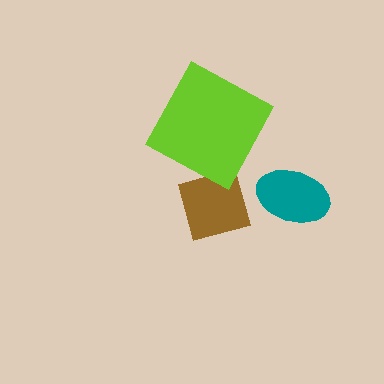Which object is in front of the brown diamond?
The lime square is in front of the brown diamond.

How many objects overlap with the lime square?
1 object overlaps with the lime square.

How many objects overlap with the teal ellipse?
0 objects overlap with the teal ellipse.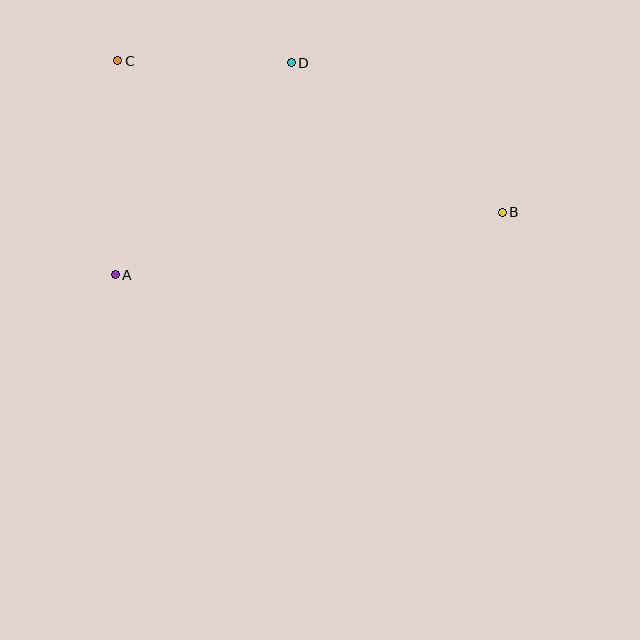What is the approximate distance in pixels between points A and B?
The distance between A and B is approximately 392 pixels.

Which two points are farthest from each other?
Points B and C are farthest from each other.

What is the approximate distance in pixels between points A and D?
The distance between A and D is approximately 276 pixels.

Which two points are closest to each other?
Points C and D are closest to each other.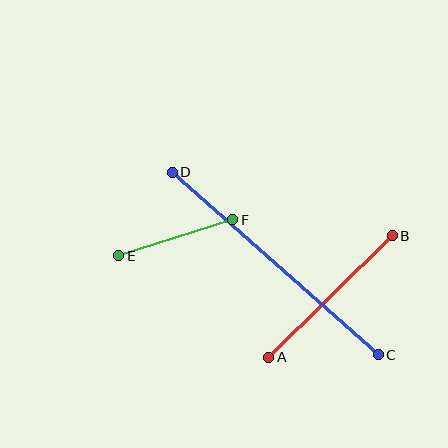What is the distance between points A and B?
The distance is approximately 173 pixels.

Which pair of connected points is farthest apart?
Points C and D are farthest apart.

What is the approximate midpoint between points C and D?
The midpoint is at approximately (275, 264) pixels.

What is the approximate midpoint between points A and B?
The midpoint is at approximately (331, 297) pixels.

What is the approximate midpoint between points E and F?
The midpoint is at approximately (176, 238) pixels.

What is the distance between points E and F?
The distance is approximately 119 pixels.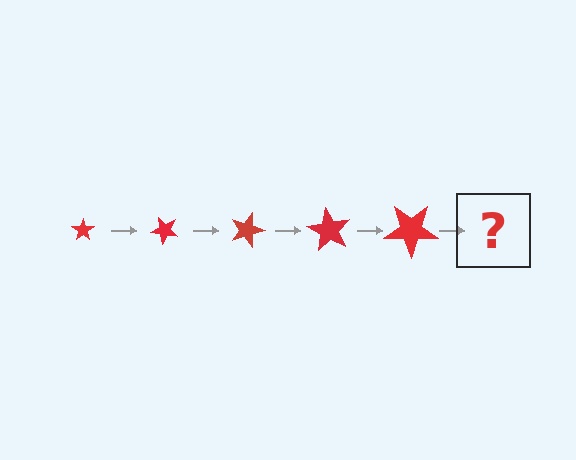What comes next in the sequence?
The next element should be a star, larger than the previous one and rotated 225 degrees from the start.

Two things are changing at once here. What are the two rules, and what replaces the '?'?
The two rules are that the star grows larger each step and it rotates 45 degrees each step. The '?' should be a star, larger than the previous one and rotated 225 degrees from the start.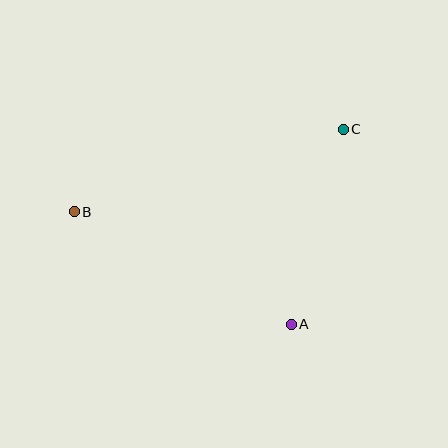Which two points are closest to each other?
Points A and C are closest to each other.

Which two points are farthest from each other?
Points B and C are farthest from each other.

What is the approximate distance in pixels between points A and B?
The distance between A and B is approximately 245 pixels.